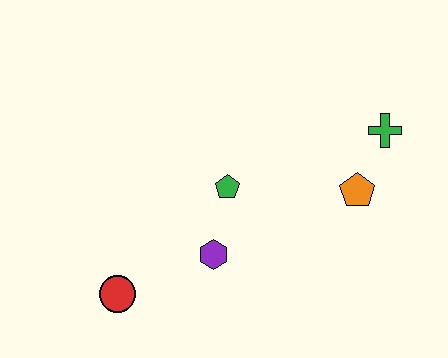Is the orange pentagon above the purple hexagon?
Yes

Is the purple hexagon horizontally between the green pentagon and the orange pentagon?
No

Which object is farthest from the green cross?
The red circle is farthest from the green cross.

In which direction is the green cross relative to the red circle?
The green cross is to the right of the red circle.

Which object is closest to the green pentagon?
The purple hexagon is closest to the green pentagon.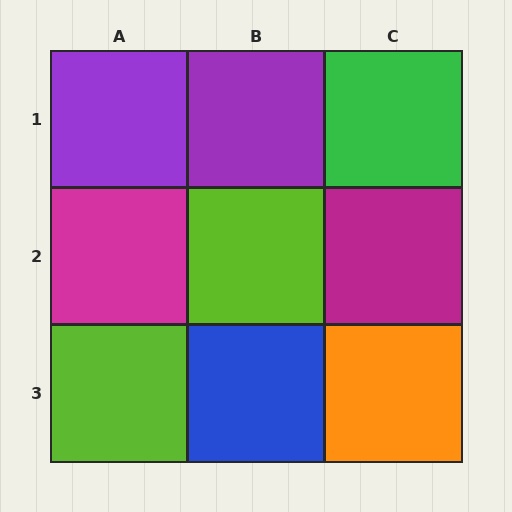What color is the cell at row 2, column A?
Magenta.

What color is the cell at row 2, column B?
Lime.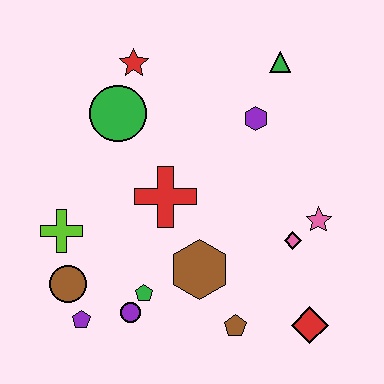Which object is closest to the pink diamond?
The pink star is closest to the pink diamond.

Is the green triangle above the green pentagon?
Yes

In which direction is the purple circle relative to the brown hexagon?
The purple circle is to the left of the brown hexagon.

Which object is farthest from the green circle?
The red diamond is farthest from the green circle.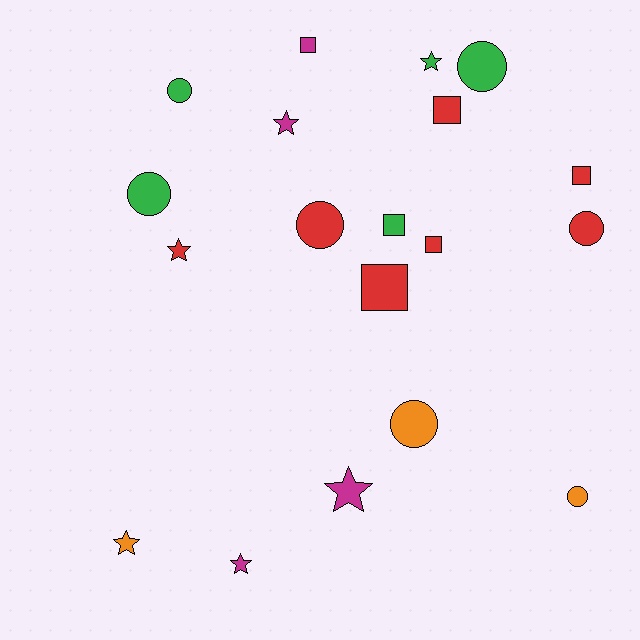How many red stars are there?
There is 1 red star.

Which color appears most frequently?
Red, with 7 objects.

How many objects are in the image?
There are 19 objects.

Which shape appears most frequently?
Circle, with 7 objects.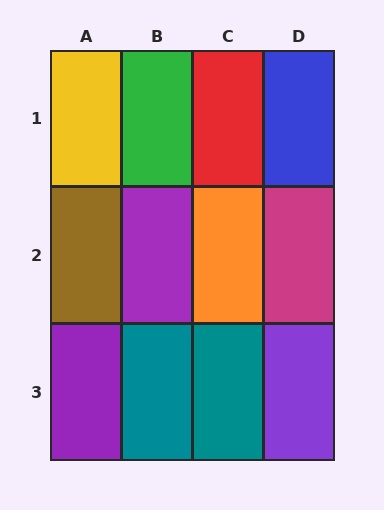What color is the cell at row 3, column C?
Teal.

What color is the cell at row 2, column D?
Magenta.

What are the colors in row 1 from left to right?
Yellow, green, red, blue.